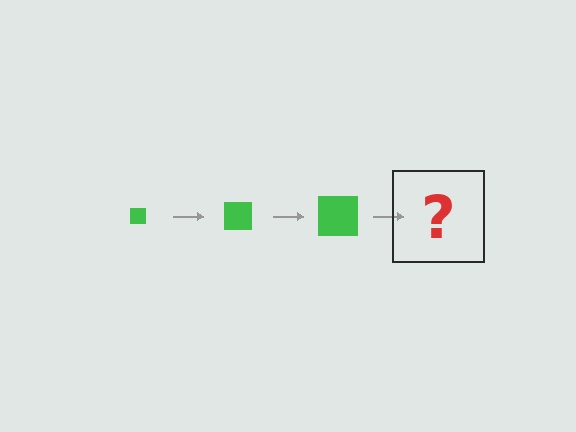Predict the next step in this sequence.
The next step is a green square, larger than the previous one.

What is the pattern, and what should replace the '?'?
The pattern is that the square gets progressively larger each step. The '?' should be a green square, larger than the previous one.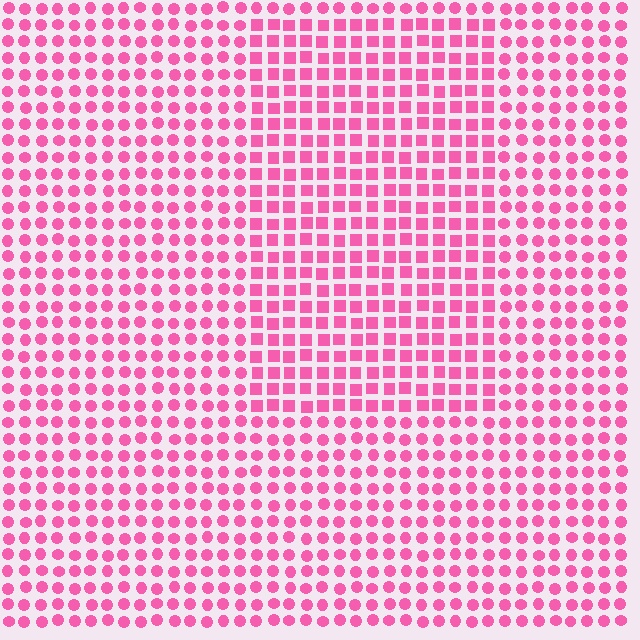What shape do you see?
I see a rectangle.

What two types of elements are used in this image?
The image uses squares inside the rectangle region and circles outside it.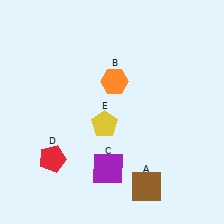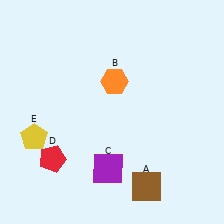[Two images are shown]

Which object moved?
The yellow pentagon (E) moved left.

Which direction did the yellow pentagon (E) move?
The yellow pentagon (E) moved left.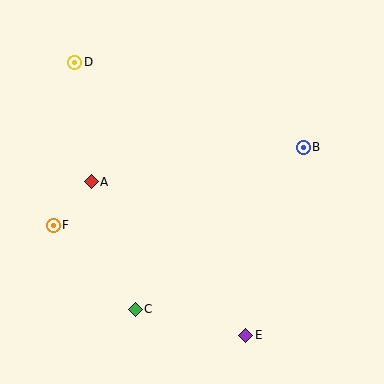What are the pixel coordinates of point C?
Point C is at (135, 309).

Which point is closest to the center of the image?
Point A at (91, 182) is closest to the center.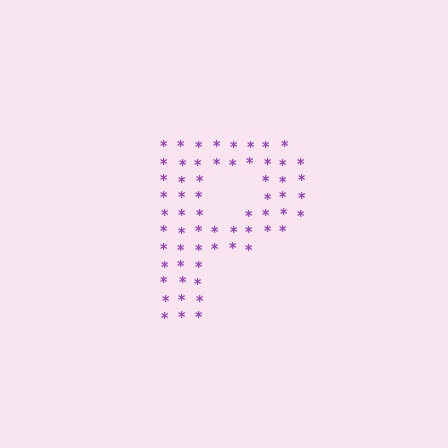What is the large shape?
The large shape is the letter P.